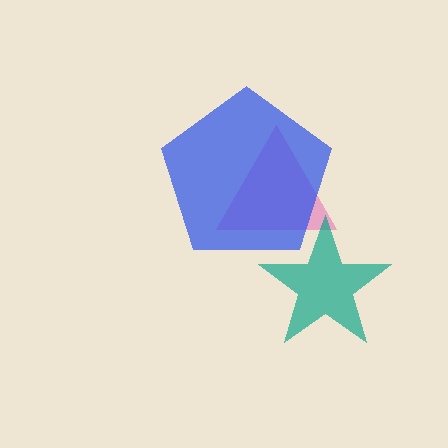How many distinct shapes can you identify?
There are 3 distinct shapes: a pink triangle, a blue pentagon, a teal star.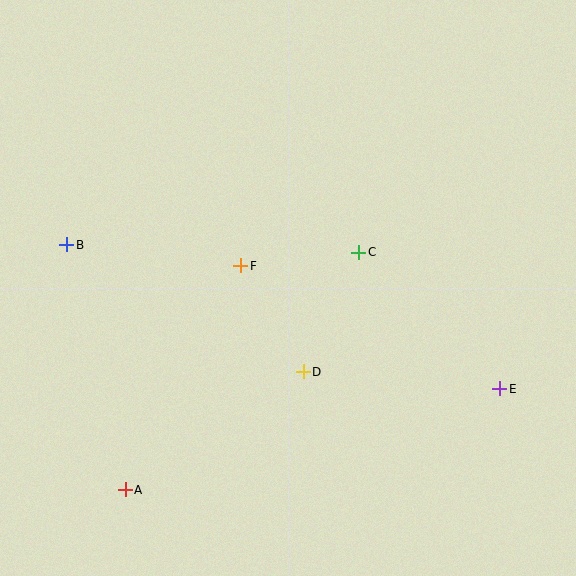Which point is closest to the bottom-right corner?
Point E is closest to the bottom-right corner.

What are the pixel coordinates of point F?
Point F is at (241, 266).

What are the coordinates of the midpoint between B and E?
The midpoint between B and E is at (283, 317).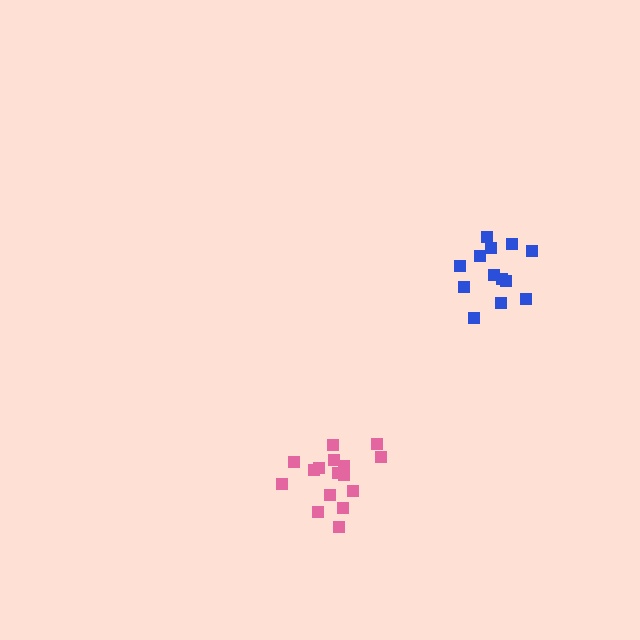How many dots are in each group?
Group 1: 13 dots, Group 2: 16 dots (29 total).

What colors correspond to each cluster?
The clusters are colored: blue, pink.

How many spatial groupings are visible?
There are 2 spatial groupings.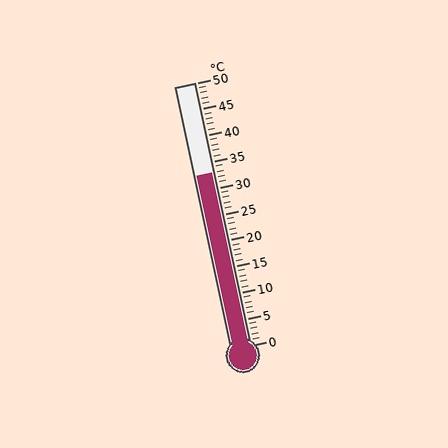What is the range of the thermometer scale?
The thermometer scale ranges from 0°C to 50°C.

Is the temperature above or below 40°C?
The temperature is below 40°C.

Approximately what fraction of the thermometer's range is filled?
The thermometer is filled to approximately 65% of its range.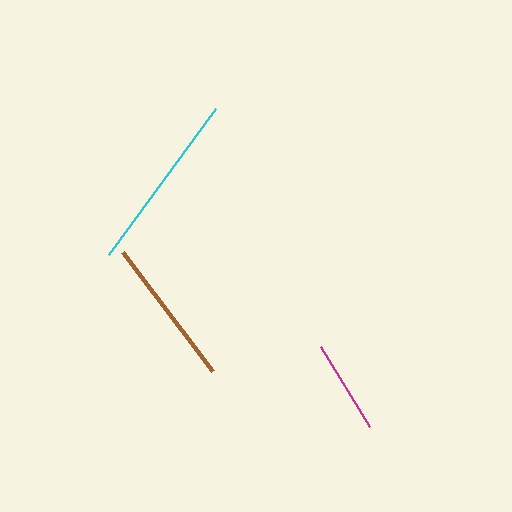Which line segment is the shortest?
The magenta line is the shortest at approximately 94 pixels.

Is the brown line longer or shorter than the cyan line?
The cyan line is longer than the brown line.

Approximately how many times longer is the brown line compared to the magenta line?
The brown line is approximately 1.6 times the length of the magenta line.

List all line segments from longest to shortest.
From longest to shortest: cyan, brown, magenta.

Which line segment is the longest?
The cyan line is the longest at approximately 181 pixels.